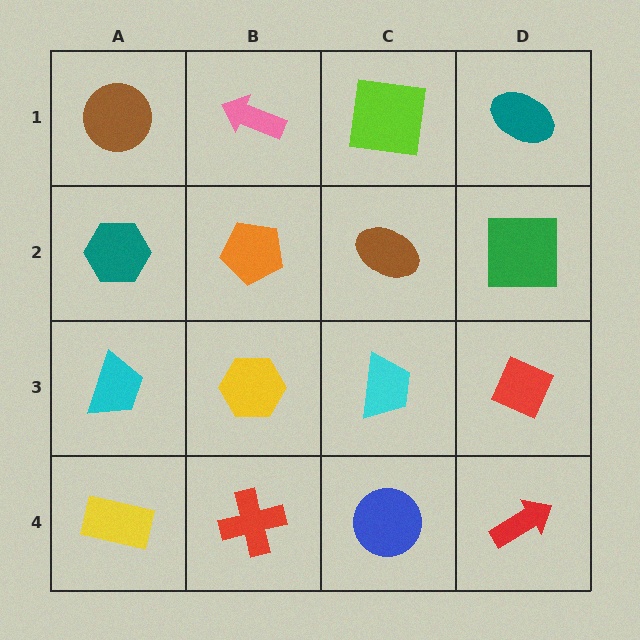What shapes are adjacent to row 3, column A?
A teal hexagon (row 2, column A), a yellow rectangle (row 4, column A), a yellow hexagon (row 3, column B).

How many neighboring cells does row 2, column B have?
4.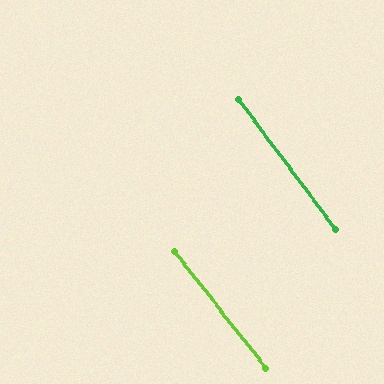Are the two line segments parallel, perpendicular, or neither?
Parallel — their directions differ by only 1.4°.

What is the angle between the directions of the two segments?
Approximately 1 degree.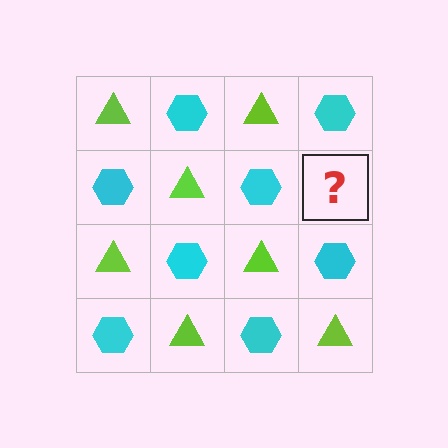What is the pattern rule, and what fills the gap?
The rule is that it alternates lime triangle and cyan hexagon in a checkerboard pattern. The gap should be filled with a lime triangle.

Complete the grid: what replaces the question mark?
The question mark should be replaced with a lime triangle.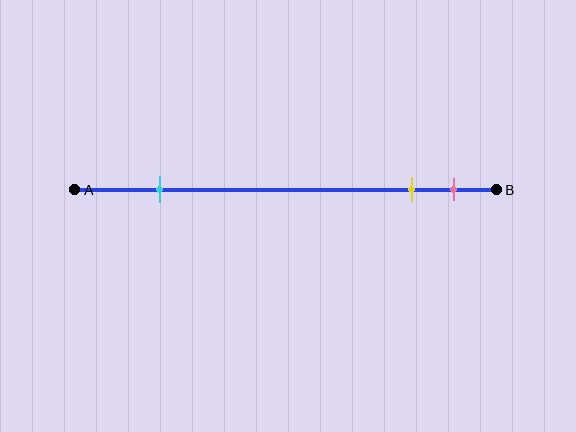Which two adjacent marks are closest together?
The yellow and pink marks are the closest adjacent pair.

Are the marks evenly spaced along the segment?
No, the marks are not evenly spaced.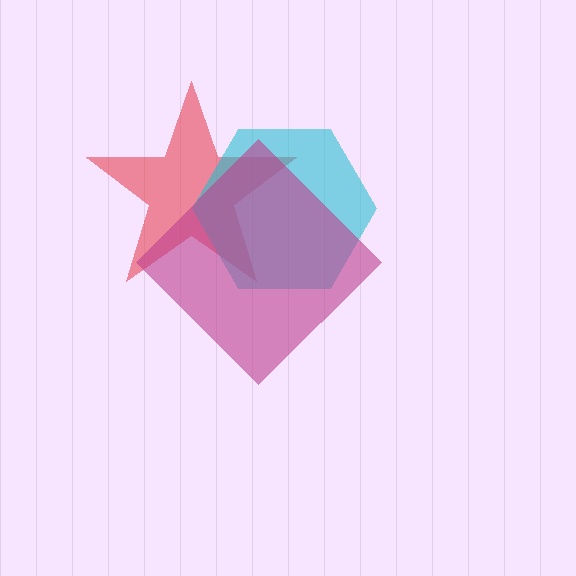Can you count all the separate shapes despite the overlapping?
Yes, there are 3 separate shapes.